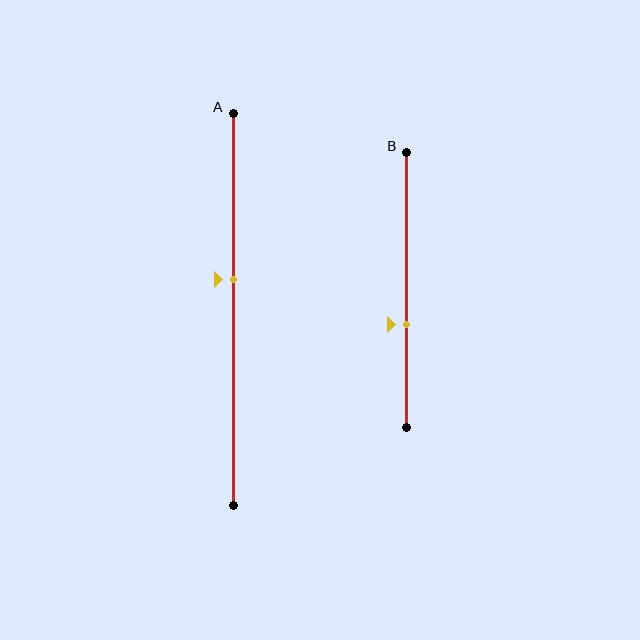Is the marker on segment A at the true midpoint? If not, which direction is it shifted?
No, the marker on segment A is shifted upward by about 8% of the segment length.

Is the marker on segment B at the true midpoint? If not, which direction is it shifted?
No, the marker on segment B is shifted downward by about 12% of the segment length.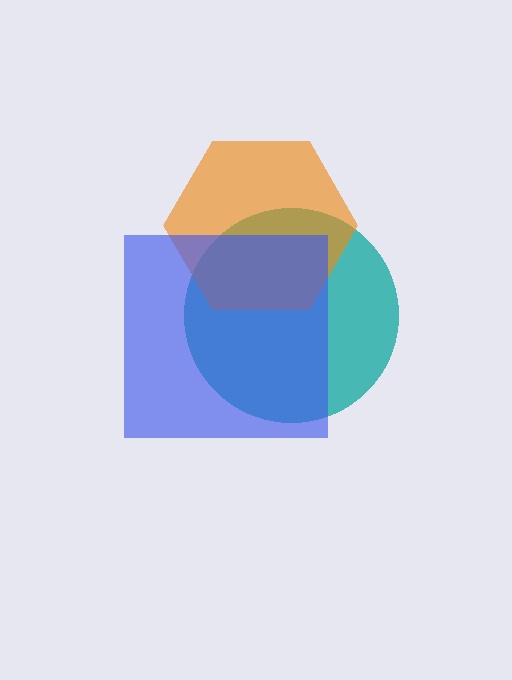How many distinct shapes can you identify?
There are 3 distinct shapes: a teal circle, an orange hexagon, a blue square.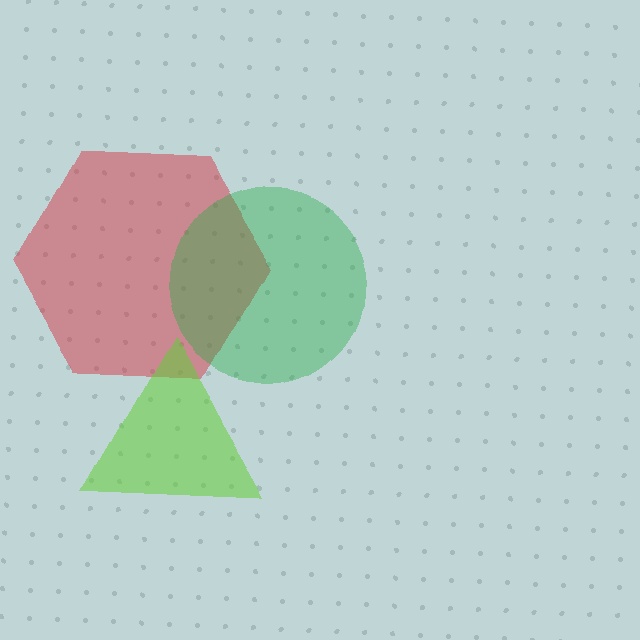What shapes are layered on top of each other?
The layered shapes are: a red hexagon, a lime triangle, a green circle.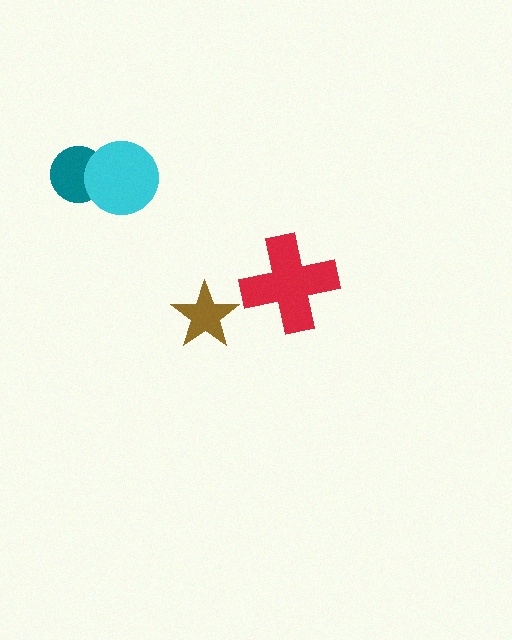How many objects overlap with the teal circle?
1 object overlaps with the teal circle.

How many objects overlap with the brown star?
0 objects overlap with the brown star.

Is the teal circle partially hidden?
Yes, it is partially covered by another shape.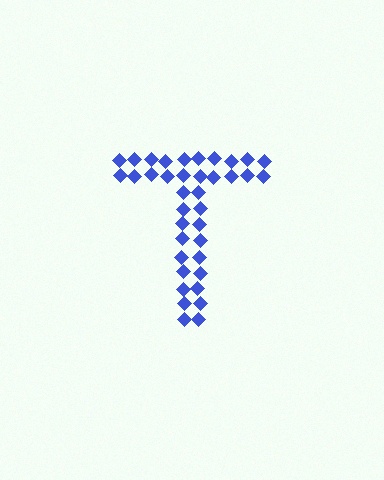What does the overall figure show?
The overall figure shows the letter T.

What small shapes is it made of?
It is made of small diamonds.